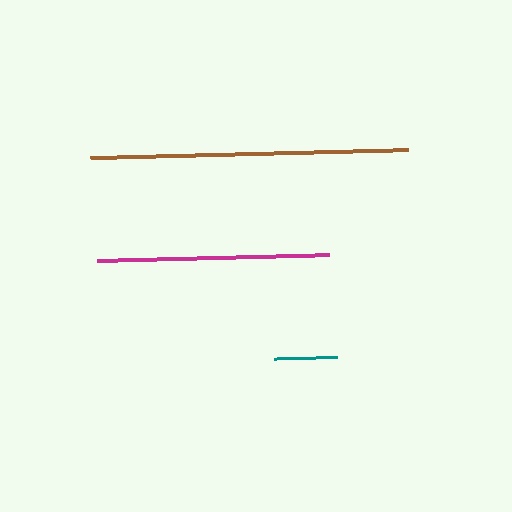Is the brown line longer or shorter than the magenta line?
The brown line is longer than the magenta line.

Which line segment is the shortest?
The teal line is the shortest at approximately 63 pixels.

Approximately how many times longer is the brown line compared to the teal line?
The brown line is approximately 5.1 times the length of the teal line.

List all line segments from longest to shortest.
From longest to shortest: brown, magenta, teal.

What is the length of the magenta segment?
The magenta segment is approximately 233 pixels long.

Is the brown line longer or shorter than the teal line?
The brown line is longer than the teal line.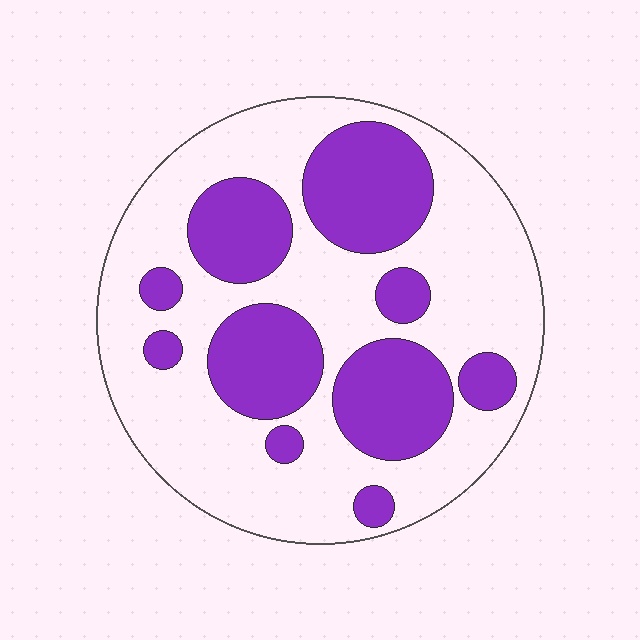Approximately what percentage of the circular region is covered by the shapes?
Approximately 35%.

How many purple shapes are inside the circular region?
10.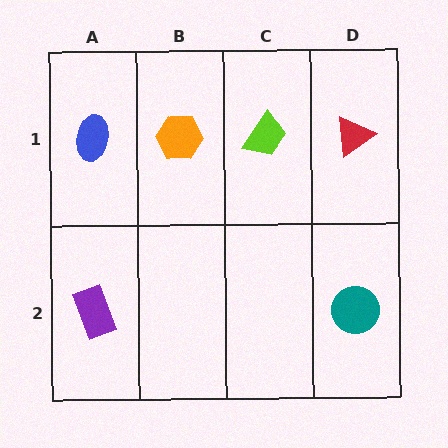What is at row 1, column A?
A blue ellipse.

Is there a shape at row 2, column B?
No, that cell is empty.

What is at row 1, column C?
A lime trapezoid.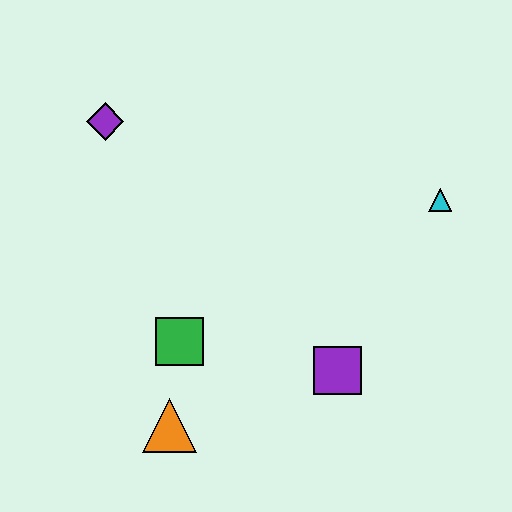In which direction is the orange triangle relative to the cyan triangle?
The orange triangle is to the left of the cyan triangle.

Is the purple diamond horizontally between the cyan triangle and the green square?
No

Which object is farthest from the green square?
The cyan triangle is farthest from the green square.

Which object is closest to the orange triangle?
The green square is closest to the orange triangle.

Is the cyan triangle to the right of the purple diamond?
Yes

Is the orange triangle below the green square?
Yes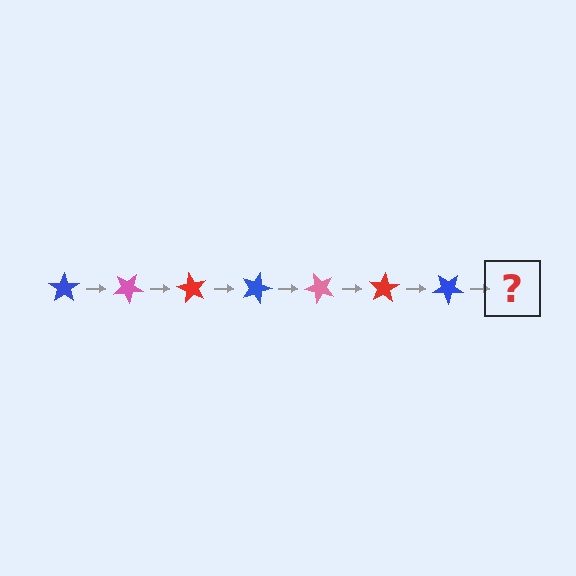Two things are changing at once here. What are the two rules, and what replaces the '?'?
The two rules are that it rotates 30 degrees each step and the color cycles through blue, pink, and red. The '?' should be a pink star, rotated 210 degrees from the start.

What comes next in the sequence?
The next element should be a pink star, rotated 210 degrees from the start.